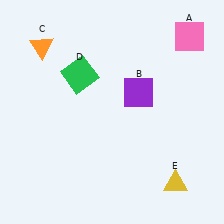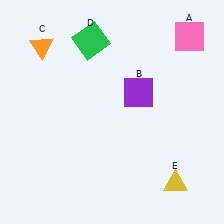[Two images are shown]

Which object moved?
The green square (D) moved up.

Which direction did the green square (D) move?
The green square (D) moved up.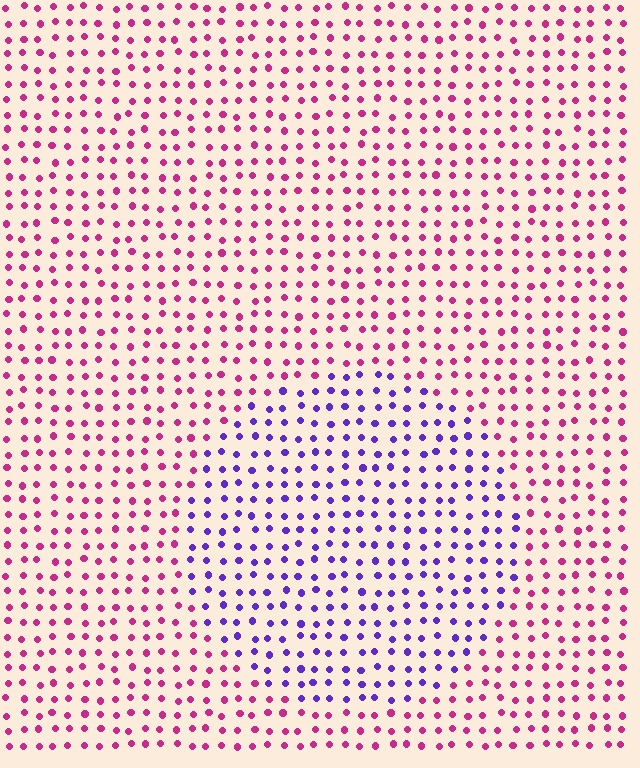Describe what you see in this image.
The image is filled with small magenta elements in a uniform arrangement. A circle-shaped region is visible where the elements are tinted to a slightly different hue, forming a subtle color boundary.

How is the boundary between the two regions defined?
The boundary is defined purely by a slight shift in hue (about 62 degrees). Spacing, size, and orientation are identical on both sides.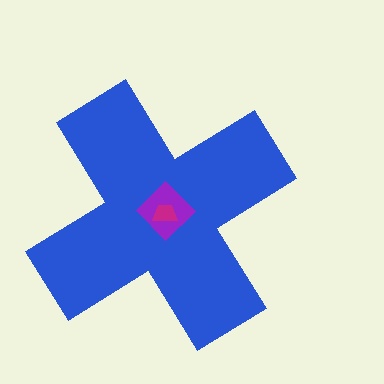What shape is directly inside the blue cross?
The purple diamond.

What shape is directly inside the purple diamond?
The magenta trapezoid.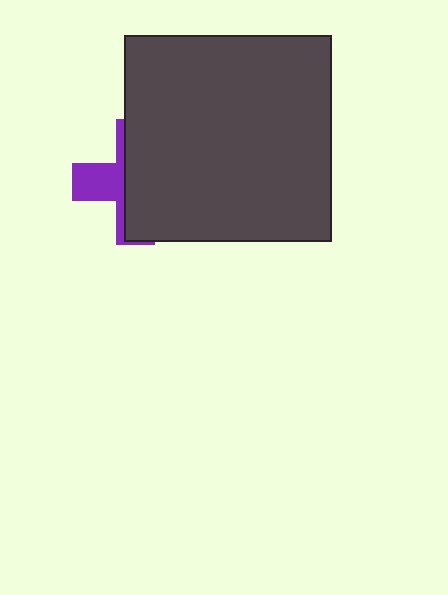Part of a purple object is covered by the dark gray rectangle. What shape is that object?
It is a cross.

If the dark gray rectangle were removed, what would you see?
You would see the complete purple cross.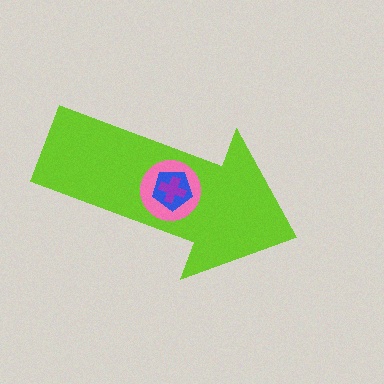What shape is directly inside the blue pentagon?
The purple cross.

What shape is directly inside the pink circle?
The blue pentagon.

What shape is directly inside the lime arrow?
The pink circle.